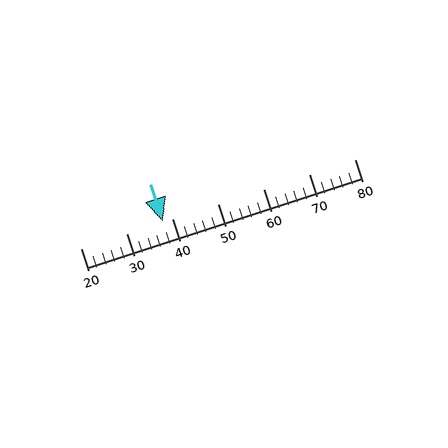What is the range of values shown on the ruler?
The ruler shows values from 20 to 80.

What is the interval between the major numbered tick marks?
The major tick marks are spaced 10 units apart.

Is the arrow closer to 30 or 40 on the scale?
The arrow is closer to 40.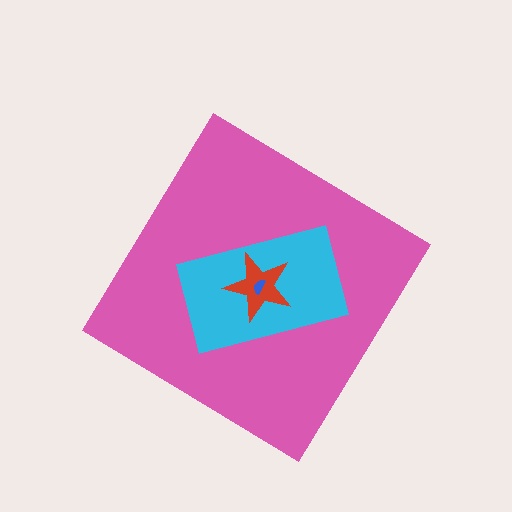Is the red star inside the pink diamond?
Yes.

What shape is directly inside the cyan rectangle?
The red star.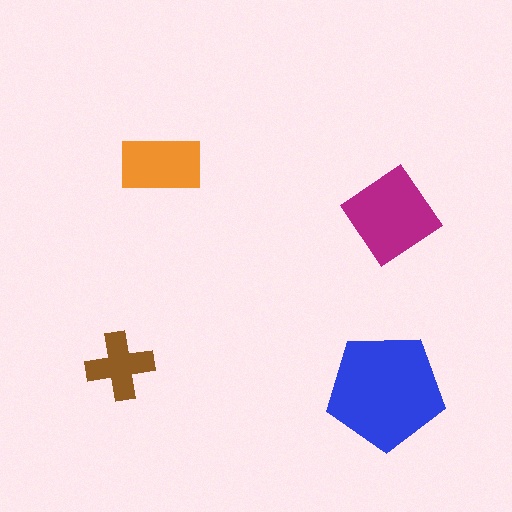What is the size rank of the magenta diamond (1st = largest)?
2nd.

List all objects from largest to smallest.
The blue pentagon, the magenta diamond, the orange rectangle, the brown cross.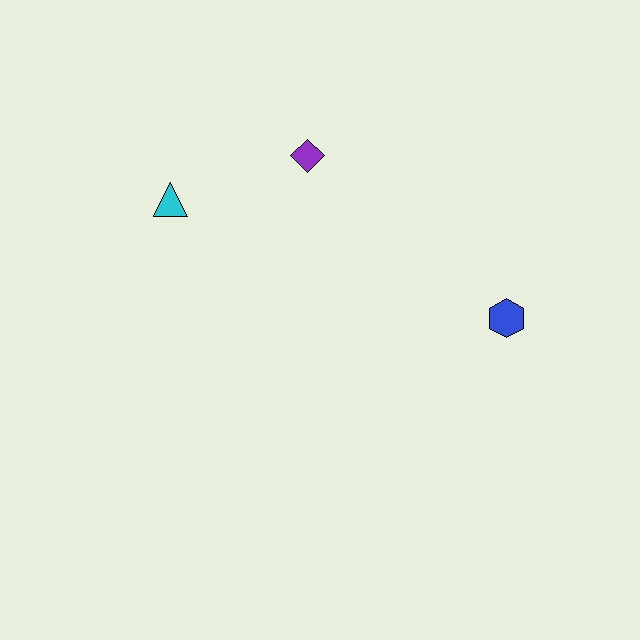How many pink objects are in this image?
There are no pink objects.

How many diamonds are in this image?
There is 1 diamond.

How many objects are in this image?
There are 3 objects.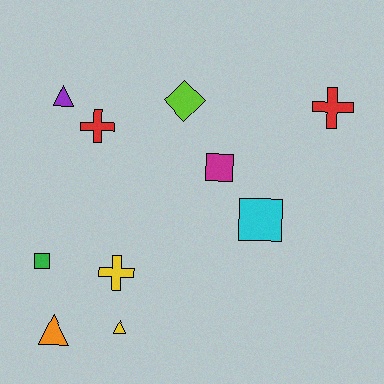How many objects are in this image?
There are 10 objects.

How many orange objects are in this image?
There is 1 orange object.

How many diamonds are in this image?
There is 1 diamond.